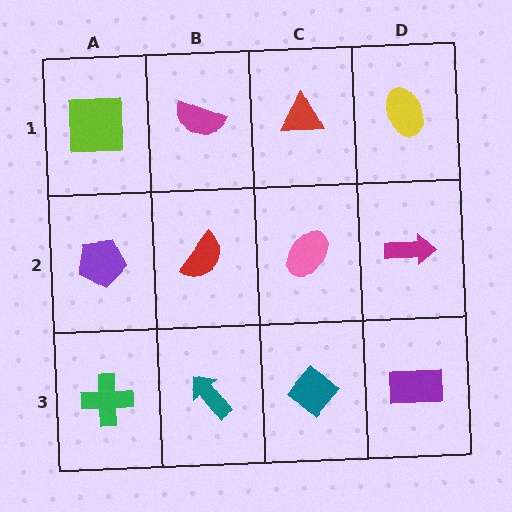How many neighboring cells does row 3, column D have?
2.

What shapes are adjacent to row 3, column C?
A pink ellipse (row 2, column C), a teal arrow (row 3, column B), a purple rectangle (row 3, column D).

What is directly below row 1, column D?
A magenta arrow.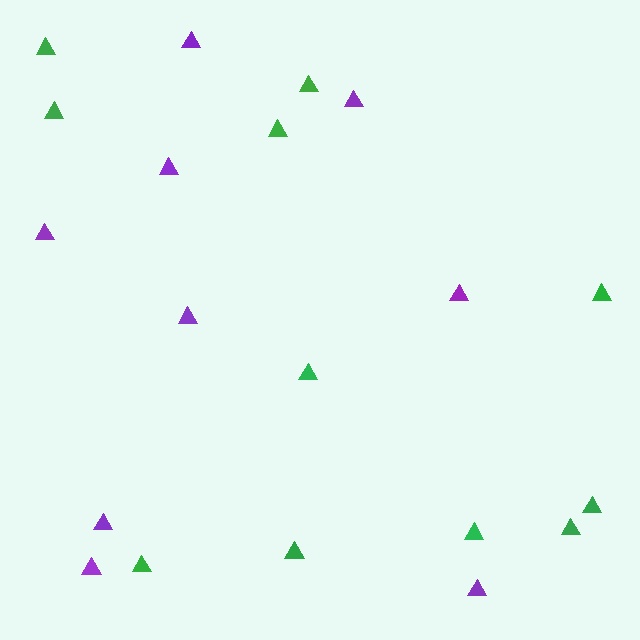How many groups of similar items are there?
There are 2 groups: one group of purple triangles (9) and one group of green triangles (11).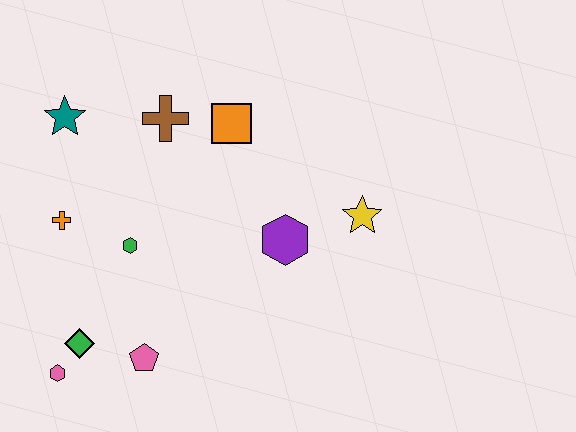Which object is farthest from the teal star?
The yellow star is farthest from the teal star.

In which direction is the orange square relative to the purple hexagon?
The orange square is above the purple hexagon.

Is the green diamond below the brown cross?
Yes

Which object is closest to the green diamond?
The pink hexagon is closest to the green diamond.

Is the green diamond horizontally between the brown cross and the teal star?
Yes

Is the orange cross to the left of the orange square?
Yes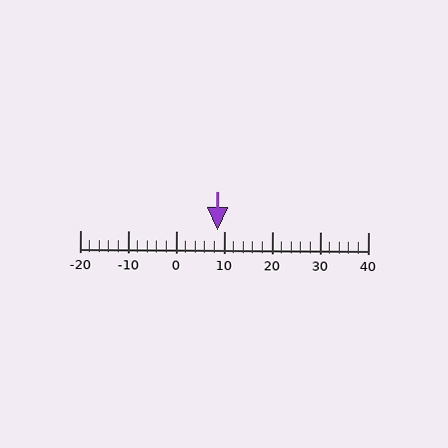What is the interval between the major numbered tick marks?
The major tick marks are spaced 10 units apart.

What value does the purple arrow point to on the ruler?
The purple arrow points to approximately 9.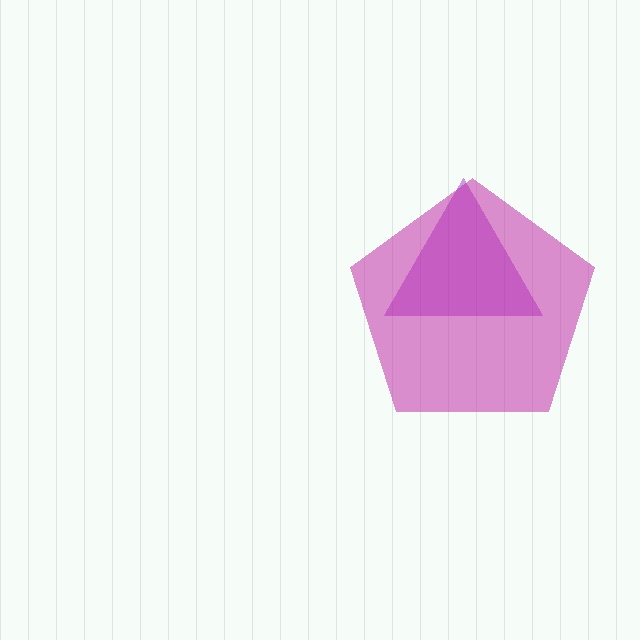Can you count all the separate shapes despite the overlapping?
Yes, there are 2 separate shapes.